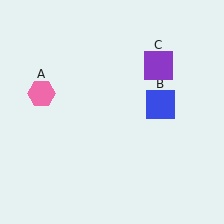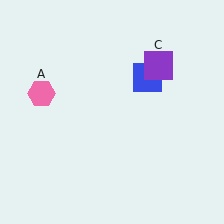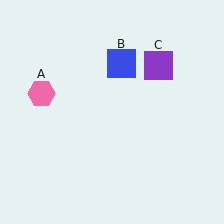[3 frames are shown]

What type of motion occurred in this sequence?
The blue square (object B) rotated counterclockwise around the center of the scene.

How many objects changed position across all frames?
1 object changed position: blue square (object B).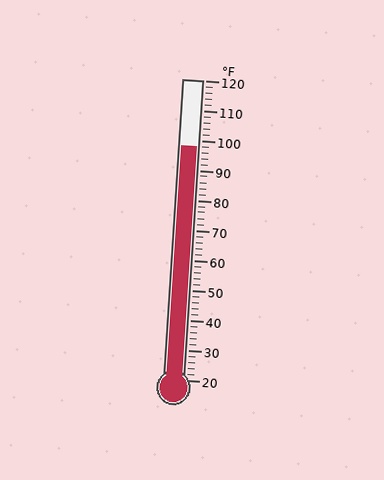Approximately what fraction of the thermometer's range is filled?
The thermometer is filled to approximately 80% of its range.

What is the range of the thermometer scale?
The thermometer scale ranges from 20°F to 120°F.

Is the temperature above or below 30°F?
The temperature is above 30°F.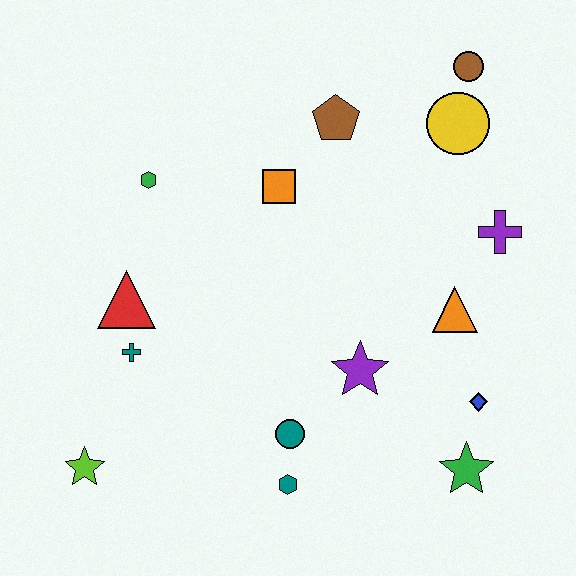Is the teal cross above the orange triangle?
No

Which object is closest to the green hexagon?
The red triangle is closest to the green hexagon.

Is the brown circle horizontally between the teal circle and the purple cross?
Yes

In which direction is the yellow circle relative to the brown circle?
The yellow circle is below the brown circle.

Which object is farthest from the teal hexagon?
The brown circle is farthest from the teal hexagon.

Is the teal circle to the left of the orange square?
No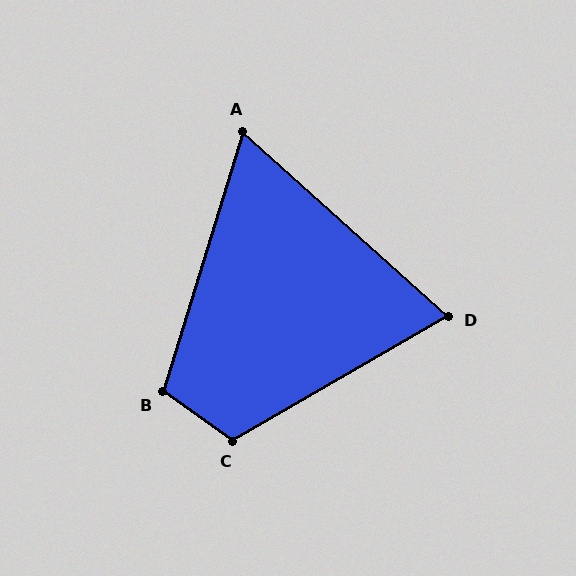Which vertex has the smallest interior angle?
A, at approximately 65 degrees.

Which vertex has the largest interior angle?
C, at approximately 115 degrees.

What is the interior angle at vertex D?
Approximately 72 degrees (acute).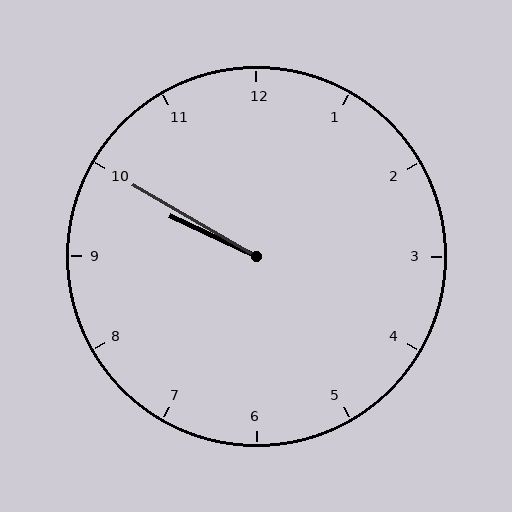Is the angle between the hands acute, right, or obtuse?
It is acute.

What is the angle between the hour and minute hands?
Approximately 5 degrees.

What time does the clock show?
9:50.